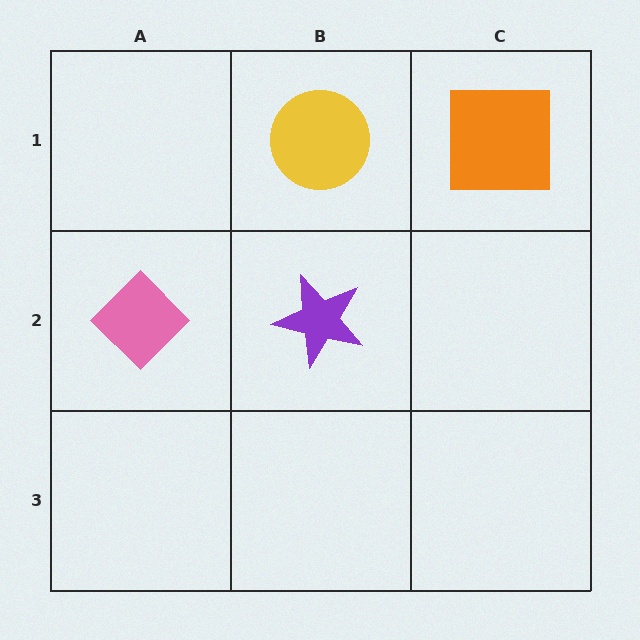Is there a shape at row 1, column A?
No, that cell is empty.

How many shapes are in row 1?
2 shapes.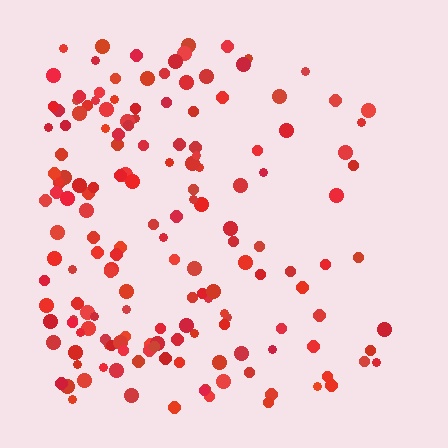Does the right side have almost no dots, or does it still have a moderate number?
Still a moderate number, just noticeably fewer than the left.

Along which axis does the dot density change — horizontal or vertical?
Horizontal.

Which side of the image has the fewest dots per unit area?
The right.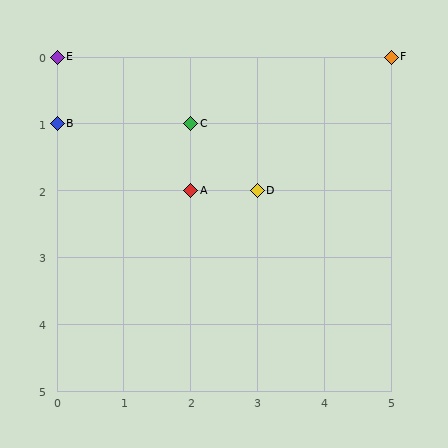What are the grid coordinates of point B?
Point B is at grid coordinates (0, 1).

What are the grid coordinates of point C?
Point C is at grid coordinates (2, 1).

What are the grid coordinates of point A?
Point A is at grid coordinates (2, 2).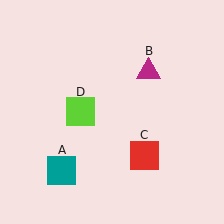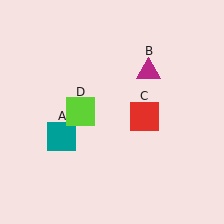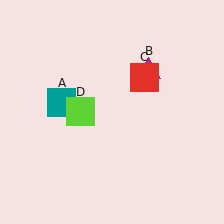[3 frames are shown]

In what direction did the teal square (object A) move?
The teal square (object A) moved up.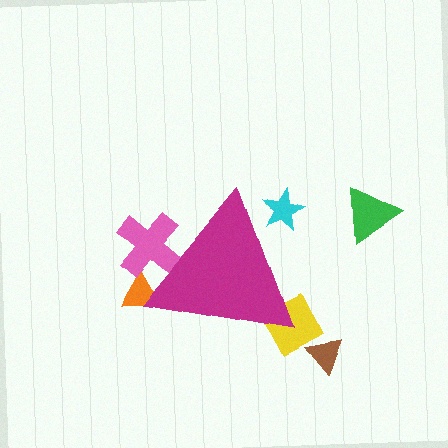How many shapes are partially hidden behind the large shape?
4 shapes are partially hidden.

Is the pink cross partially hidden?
Yes, the pink cross is partially hidden behind the magenta triangle.